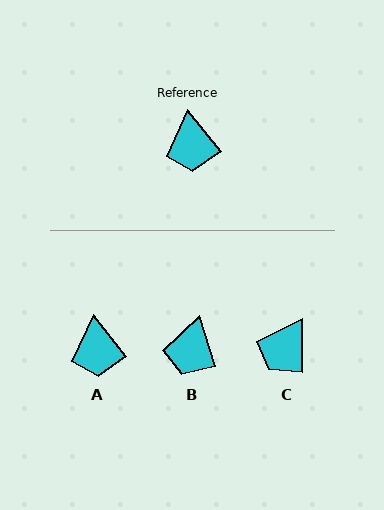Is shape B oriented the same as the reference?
No, it is off by about 21 degrees.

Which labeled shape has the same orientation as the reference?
A.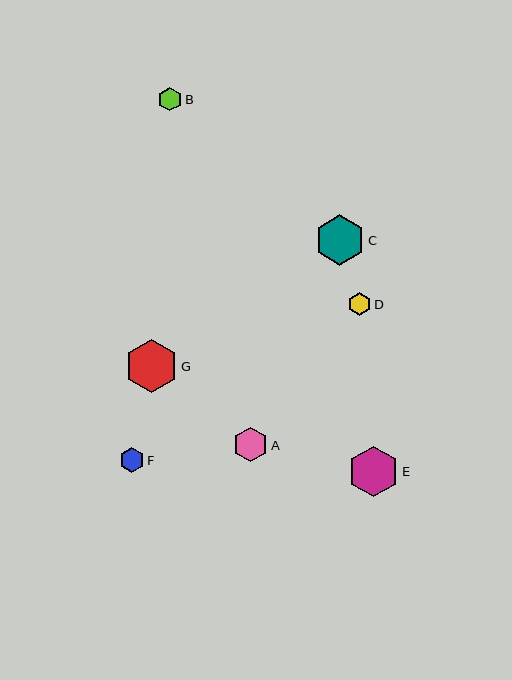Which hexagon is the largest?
Hexagon G is the largest with a size of approximately 53 pixels.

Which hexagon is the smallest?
Hexagon D is the smallest with a size of approximately 23 pixels.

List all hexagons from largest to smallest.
From largest to smallest: G, C, E, A, F, B, D.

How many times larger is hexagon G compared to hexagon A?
Hexagon G is approximately 1.5 times the size of hexagon A.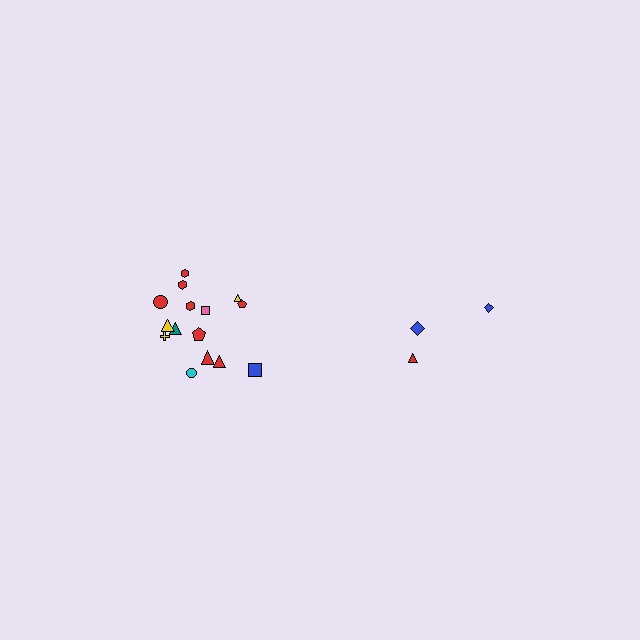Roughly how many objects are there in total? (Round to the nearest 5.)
Roughly 20 objects in total.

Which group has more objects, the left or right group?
The left group.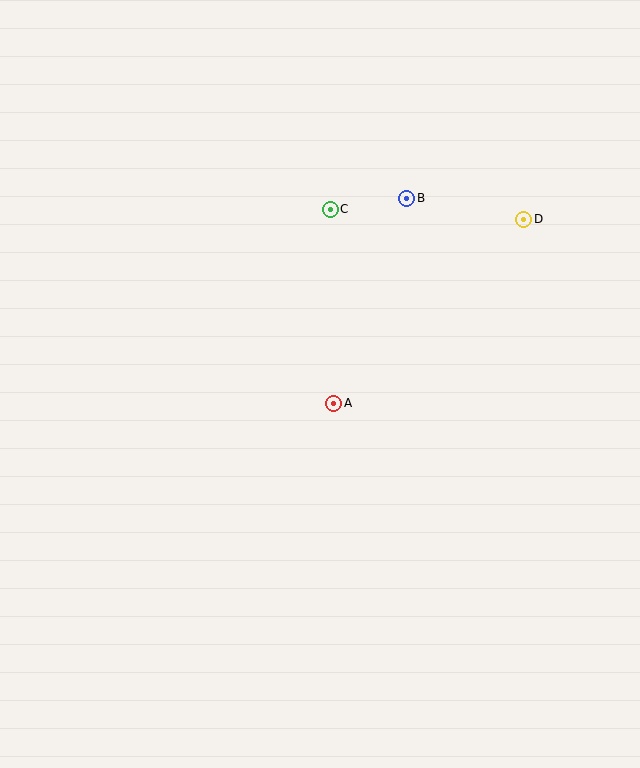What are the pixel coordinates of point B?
Point B is at (407, 198).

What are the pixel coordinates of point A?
Point A is at (334, 403).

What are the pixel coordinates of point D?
Point D is at (524, 219).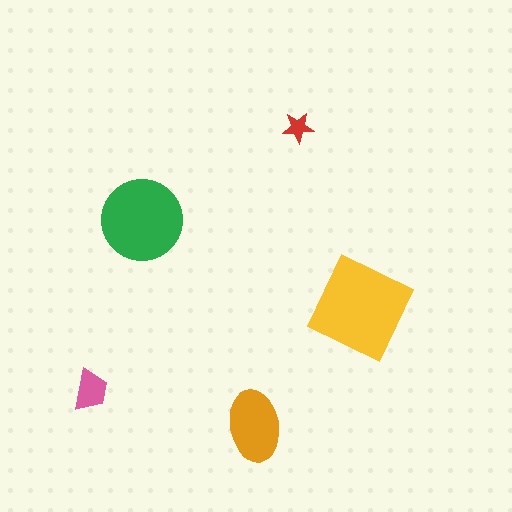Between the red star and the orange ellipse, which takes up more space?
The orange ellipse.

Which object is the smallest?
The red star.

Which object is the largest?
The yellow square.